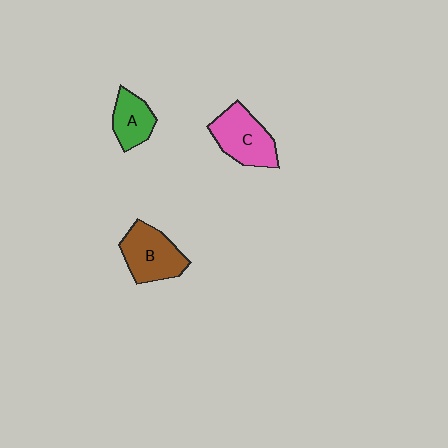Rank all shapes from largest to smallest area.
From largest to smallest: C (pink), B (brown), A (green).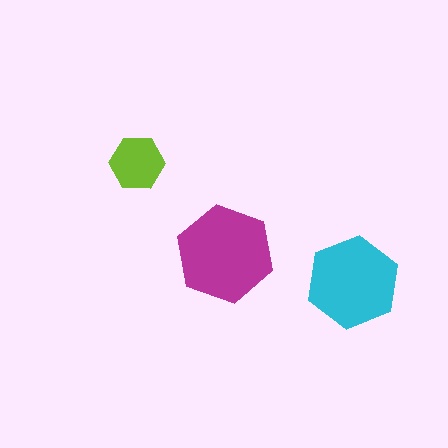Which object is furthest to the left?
The lime hexagon is leftmost.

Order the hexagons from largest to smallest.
the magenta one, the cyan one, the lime one.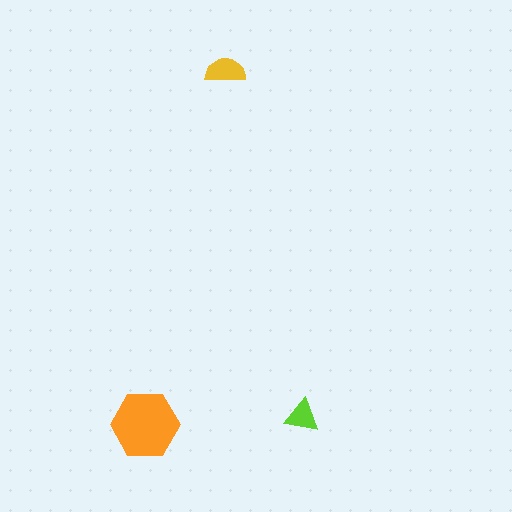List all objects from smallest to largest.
The lime triangle, the yellow semicircle, the orange hexagon.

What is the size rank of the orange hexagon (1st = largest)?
1st.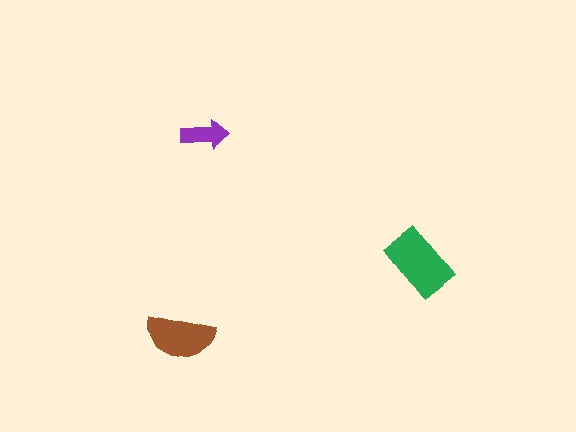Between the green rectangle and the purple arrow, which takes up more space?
The green rectangle.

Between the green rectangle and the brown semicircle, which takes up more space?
The green rectangle.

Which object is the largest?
The green rectangle.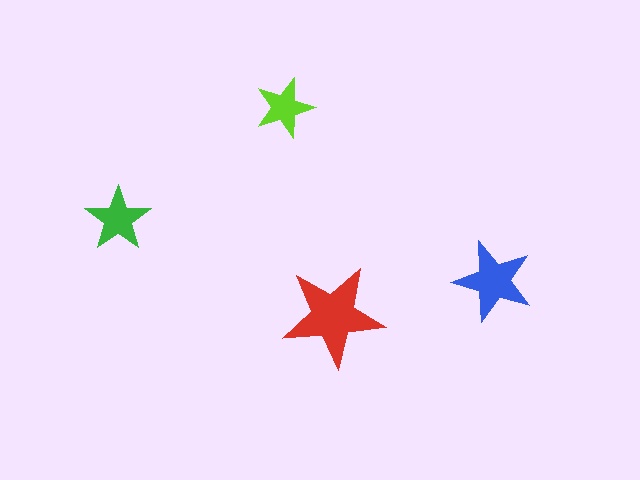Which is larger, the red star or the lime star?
The red one.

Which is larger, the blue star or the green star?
The blue one.